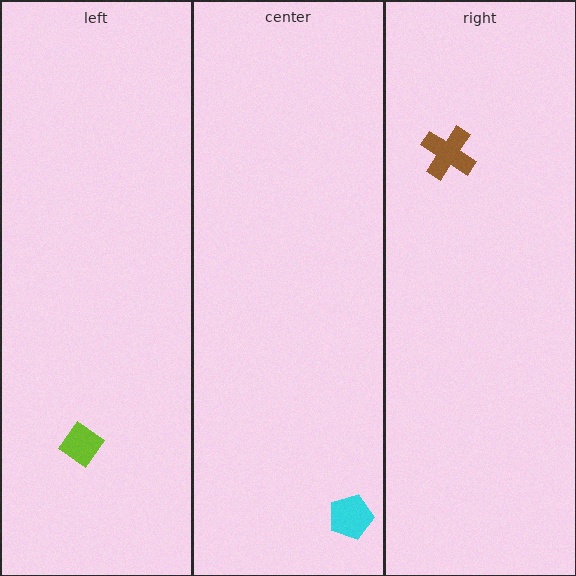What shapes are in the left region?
The lime diamond.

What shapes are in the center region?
The cyan pentagon.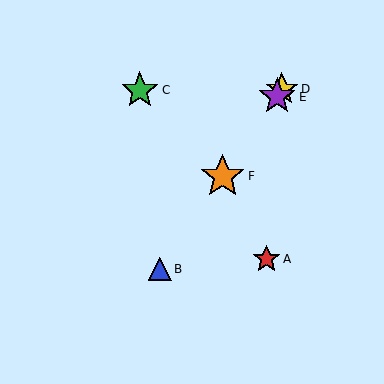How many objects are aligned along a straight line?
4 objects (B, D, E, F) are aligned along a straight line.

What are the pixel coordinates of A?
Object A is at (266, 259).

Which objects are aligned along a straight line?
Objects B, D, E, F are aligned along a straight line.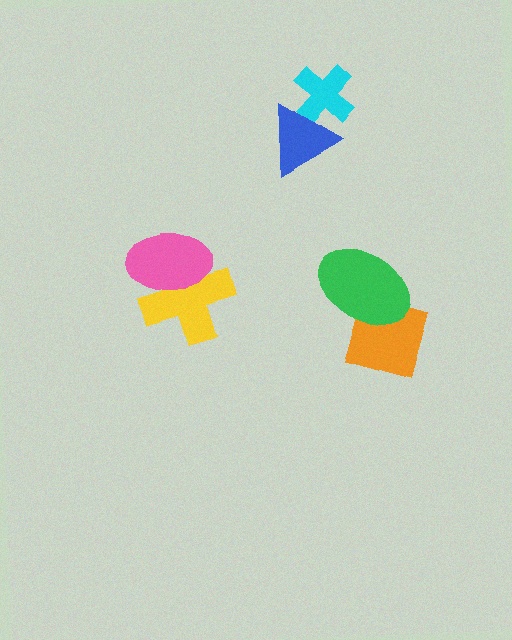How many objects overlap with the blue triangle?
1 object overlaps with the blue triangle.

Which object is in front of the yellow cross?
The pink ellipse is in front of the yellow cross.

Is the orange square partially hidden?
Yes, it is partially covered by another shape.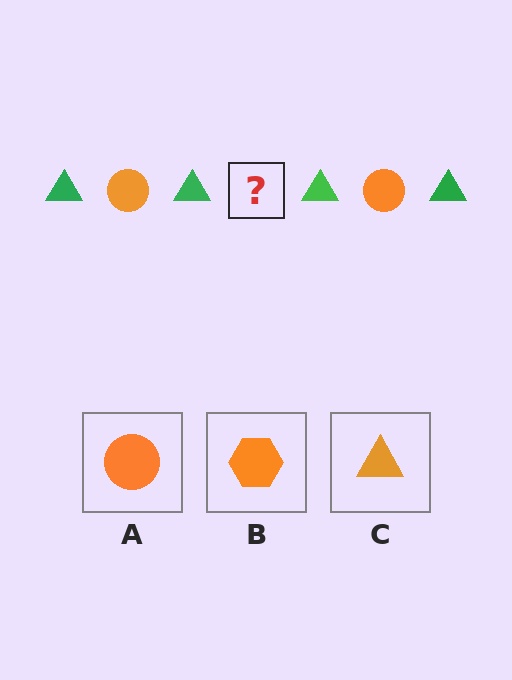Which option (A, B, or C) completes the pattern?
A.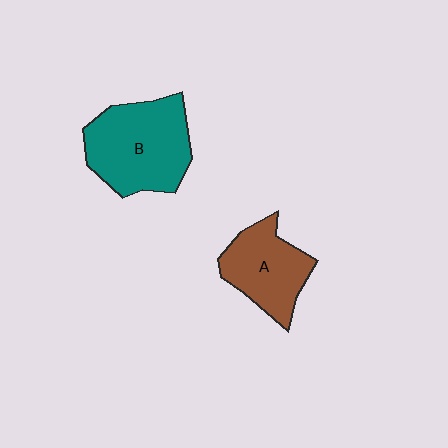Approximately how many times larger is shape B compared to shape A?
Approximately 1.4 times.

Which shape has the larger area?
Shape B (teal).